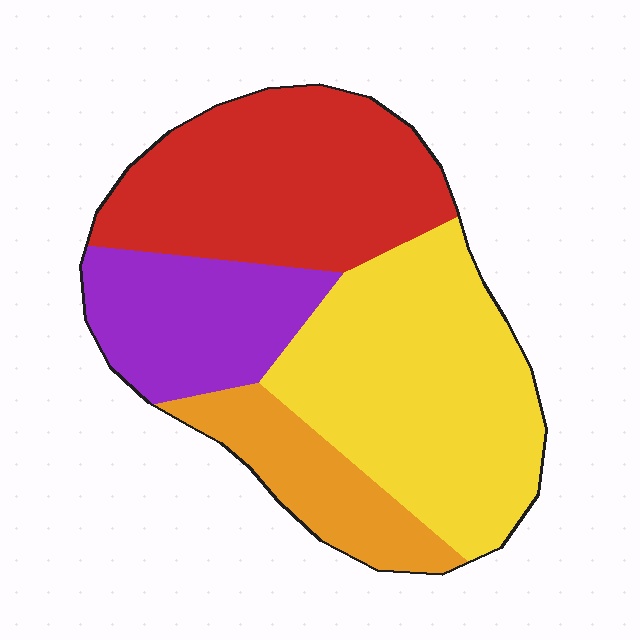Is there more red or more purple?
Red.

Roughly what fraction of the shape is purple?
Purple takes up about one sixth (1/6) of the shape.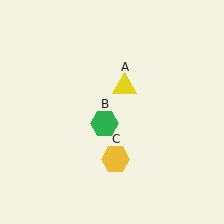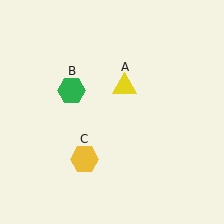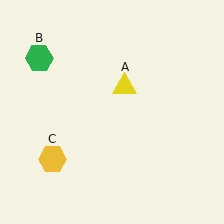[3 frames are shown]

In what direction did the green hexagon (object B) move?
The green hexagon (object B) moved up and to the left.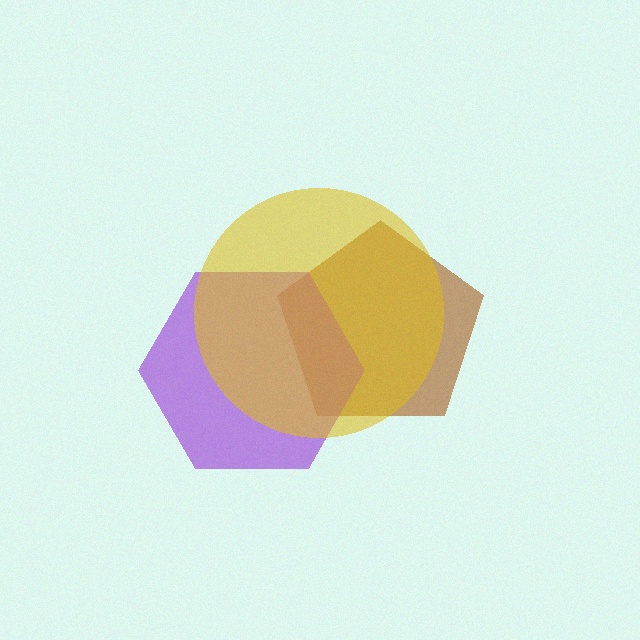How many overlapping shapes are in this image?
There are 3 overlapping shapes in the image.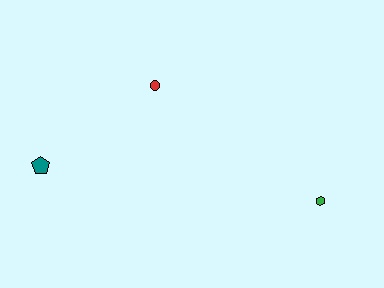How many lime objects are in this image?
There are no lime objects.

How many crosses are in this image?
There are no crosses.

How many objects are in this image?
There are 3 objects.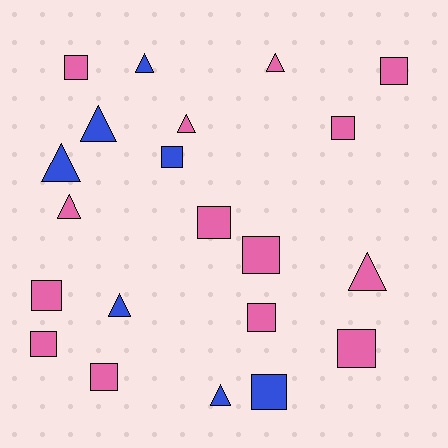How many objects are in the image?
There are 21 objects.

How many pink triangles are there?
There are 4 pink triangles.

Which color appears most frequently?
Pink, with 14 objects.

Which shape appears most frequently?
Square, with 12 objects.